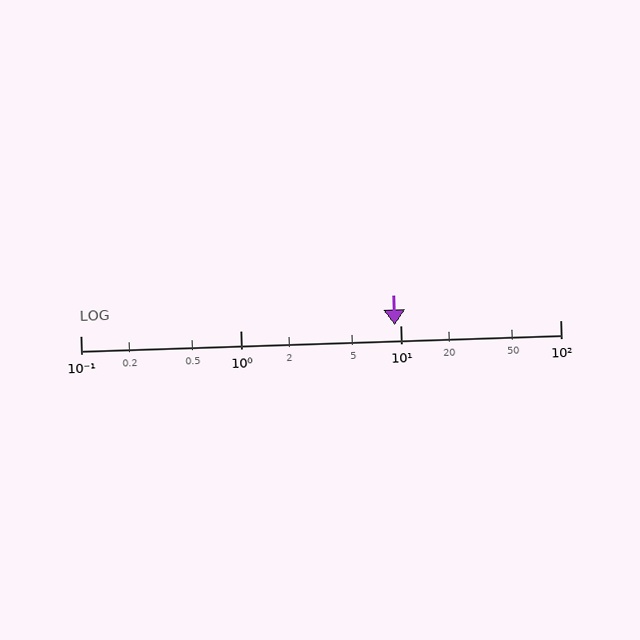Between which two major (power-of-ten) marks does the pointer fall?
The pointer is between 1 and 10.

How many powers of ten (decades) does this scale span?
The scale spans 3 decades, from 0.1 to 100.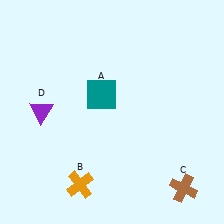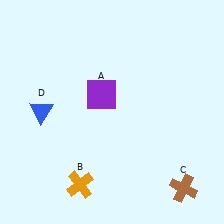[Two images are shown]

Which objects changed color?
A changed from teal to purple. D changed from purple to blue.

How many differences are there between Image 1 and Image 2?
There are 2 differences between the two images.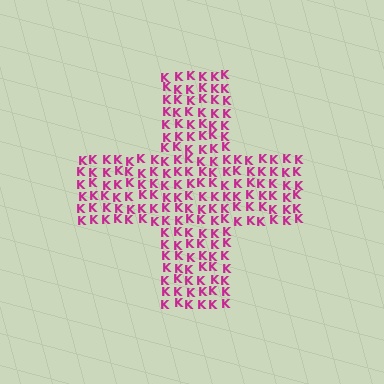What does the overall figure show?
The overall figure shows a cross.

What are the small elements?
The small elements are letter K's.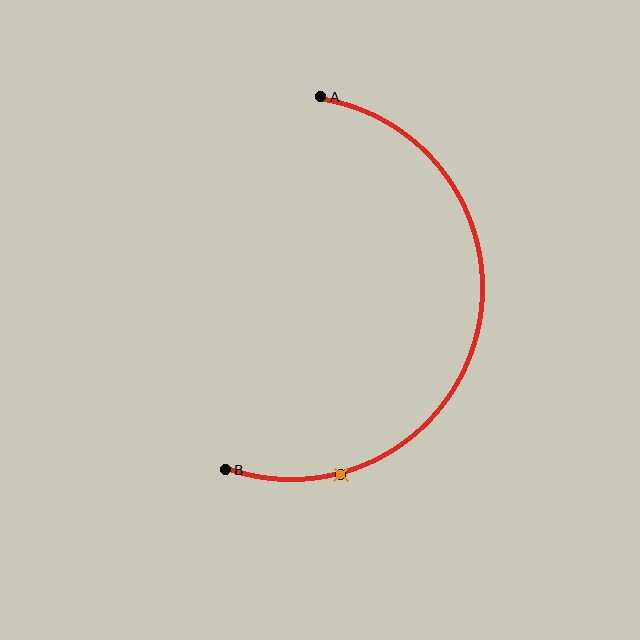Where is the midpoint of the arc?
The arc midpoint is the point on the curve farthest from the straight line joining A and B. It sits to the right of that line.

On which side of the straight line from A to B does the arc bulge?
The arc bulges to the right of the straight line connecting A and B.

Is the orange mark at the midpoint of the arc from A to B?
No. The orange mark lies on the arc but is closer to endpoint B. The arc midpoint would be at the point on the curve equidistant along the arc from both A and B.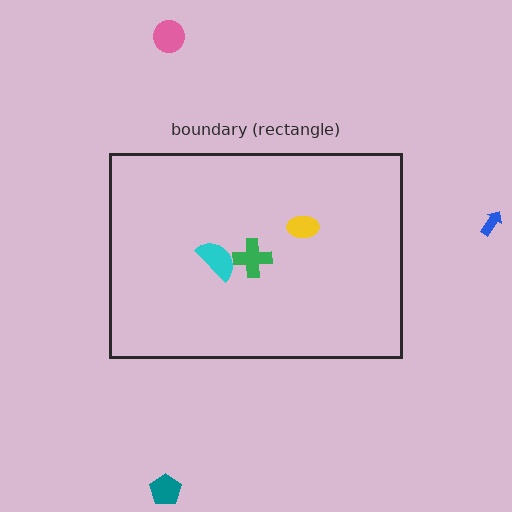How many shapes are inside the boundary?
3 inside, 3 outside.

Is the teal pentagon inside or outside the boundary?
Outside.